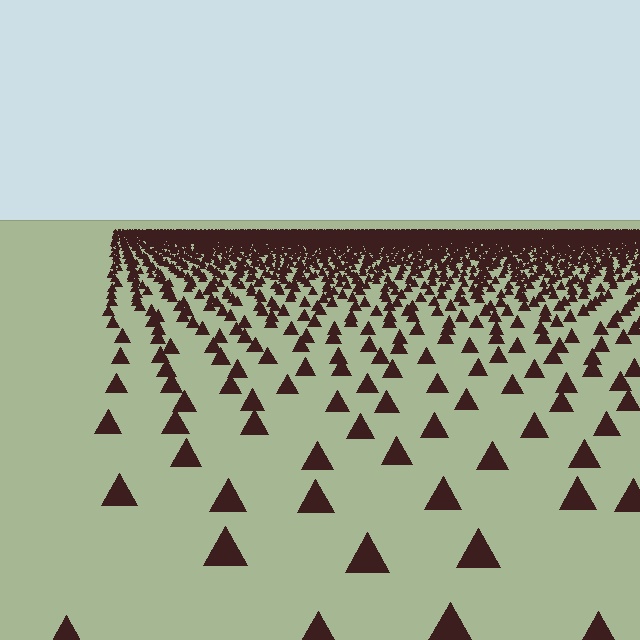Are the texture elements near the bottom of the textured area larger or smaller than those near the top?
Larger. Near the bottom, elements are closer to the viewer and appear at a bigger on-screen size.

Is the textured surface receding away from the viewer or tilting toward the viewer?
The surface is receding away from the viewer. Texture elements get smaller and denser toward the top.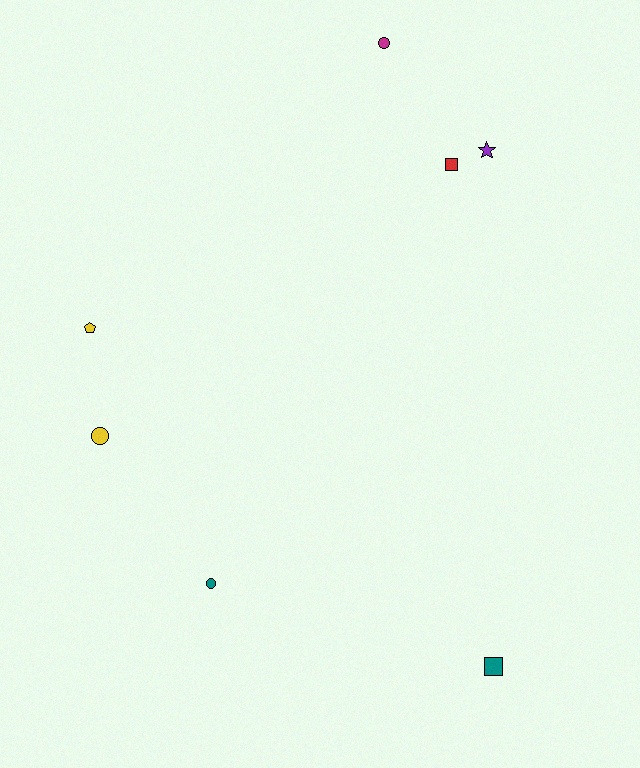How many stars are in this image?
There is 1 star.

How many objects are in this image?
There are 7 objects.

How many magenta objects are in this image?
There is 1 magenta object.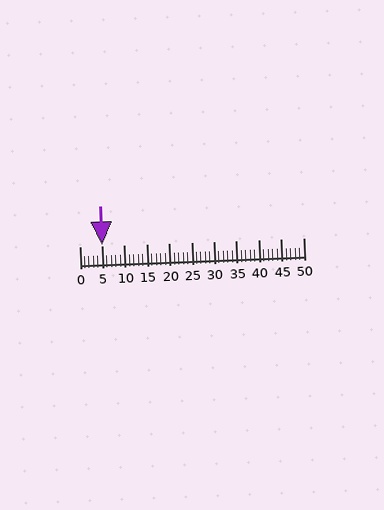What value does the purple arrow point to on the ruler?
The purple arrow points to approximately 5.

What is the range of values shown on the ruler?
The ruler shows values from 0 to 50.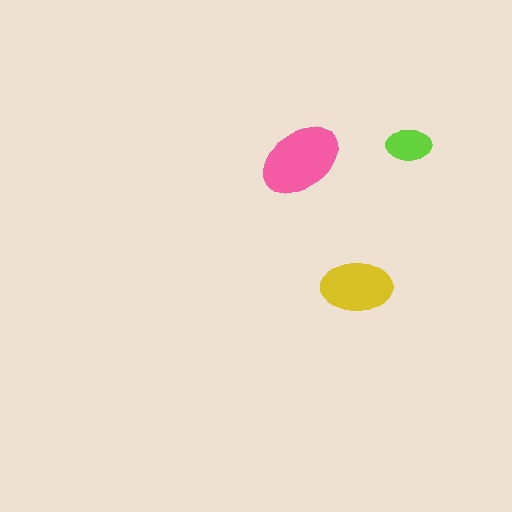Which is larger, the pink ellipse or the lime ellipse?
The pink one.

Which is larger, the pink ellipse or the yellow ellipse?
The pink one.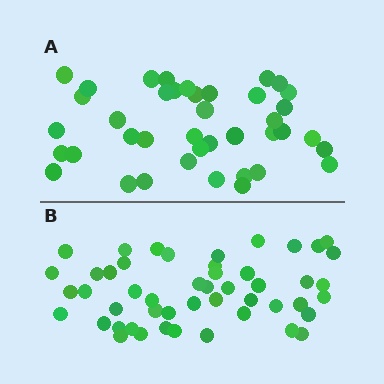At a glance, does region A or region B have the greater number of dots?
Region B (the bottom region) has more dots.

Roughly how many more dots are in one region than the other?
Region B has roughly 8 or so more dots than region A.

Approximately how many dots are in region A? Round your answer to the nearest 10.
About 40 dots.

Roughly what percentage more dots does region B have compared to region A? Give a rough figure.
About 20% more.